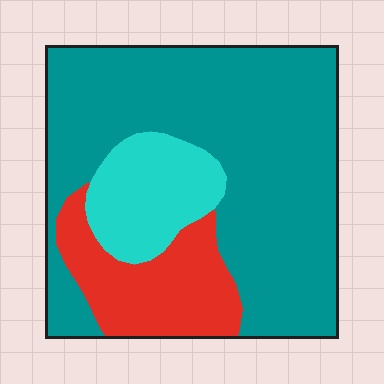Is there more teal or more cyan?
Teal.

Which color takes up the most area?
Teal, at roughly 65%.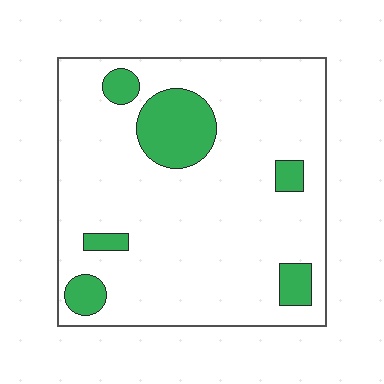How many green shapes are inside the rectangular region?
6.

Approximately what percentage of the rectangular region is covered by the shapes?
Approximately 15%.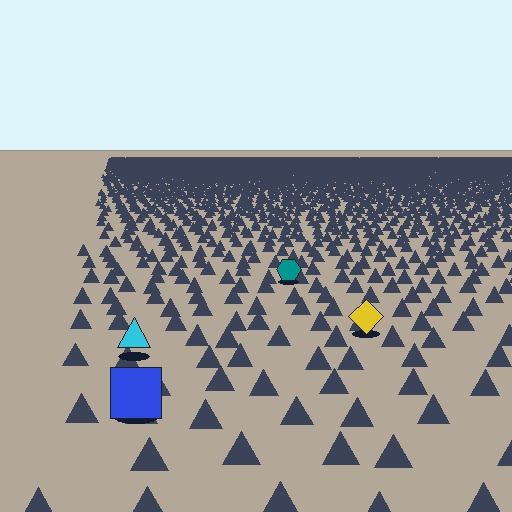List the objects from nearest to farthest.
From nearest to farthest: the blue square, the cyan triangle, the yellow diamond, the teal hexagon.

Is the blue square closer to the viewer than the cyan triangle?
Yes. The blue square is closer — you can tell from the texture gradient: the ground texture is coarser near it.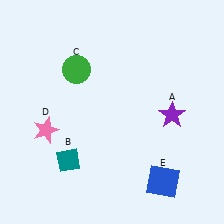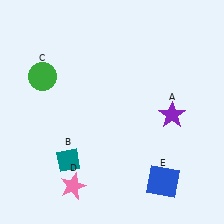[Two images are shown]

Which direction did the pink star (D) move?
The pink star (D) moved down.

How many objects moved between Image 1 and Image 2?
2 objects moved between the two images.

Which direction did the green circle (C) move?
The green circle (C) moved left.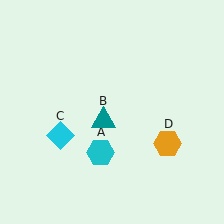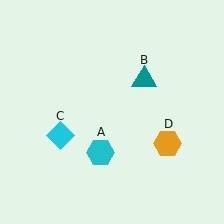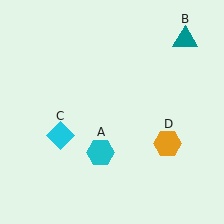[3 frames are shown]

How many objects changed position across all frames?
1 object changed position: teal triangle (object B).